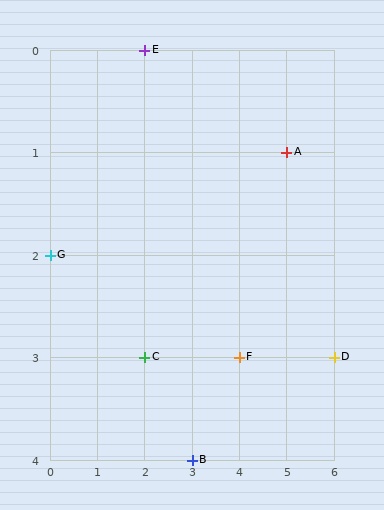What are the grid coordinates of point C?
Point C is at grid coordinates (2, 3).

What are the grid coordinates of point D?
Point D is at grid coordinates (6, 3).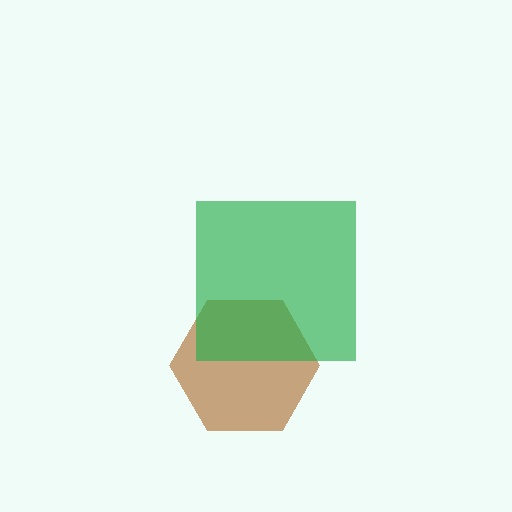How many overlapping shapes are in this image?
There are 2 overlapping shapes in the image.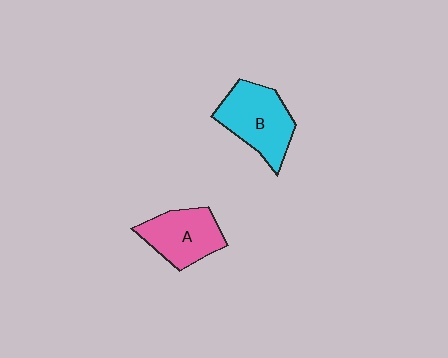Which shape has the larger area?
Shape B (cyan).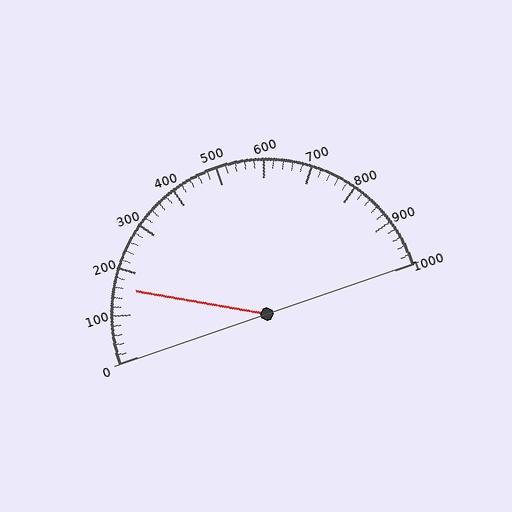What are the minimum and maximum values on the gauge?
The gauge ranges from 0 to 1000.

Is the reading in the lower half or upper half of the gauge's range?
The reading is in the lower half of the range (0 to 1000).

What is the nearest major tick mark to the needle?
The nearest major tick mark is 200.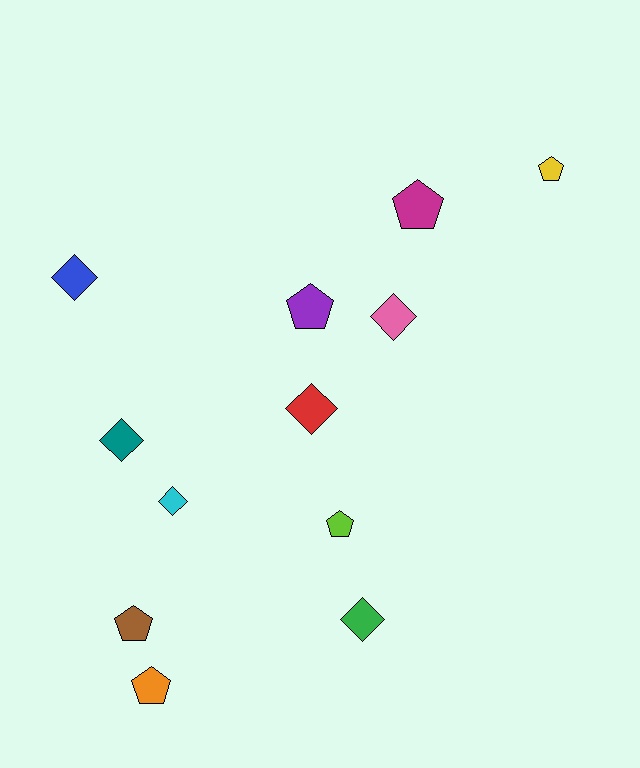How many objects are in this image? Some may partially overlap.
There are 12 objects.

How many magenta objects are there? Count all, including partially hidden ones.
There is 1 magenta object.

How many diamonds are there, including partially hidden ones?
There are 6 diamonds.